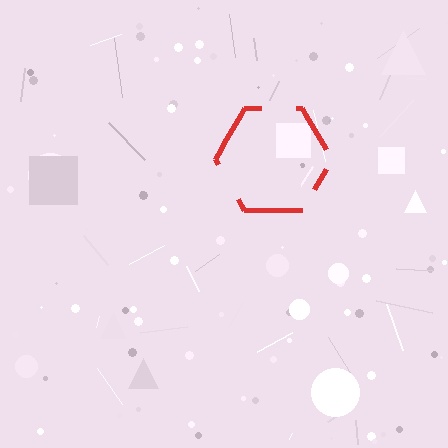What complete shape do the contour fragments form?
The contour fragments form a hexagon.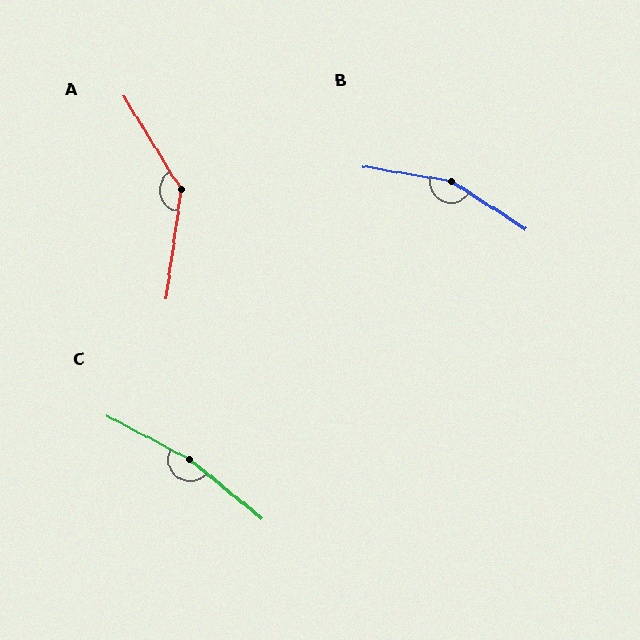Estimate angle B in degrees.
Approximately 156 degrees.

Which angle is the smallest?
A, at approximately 140 degrees.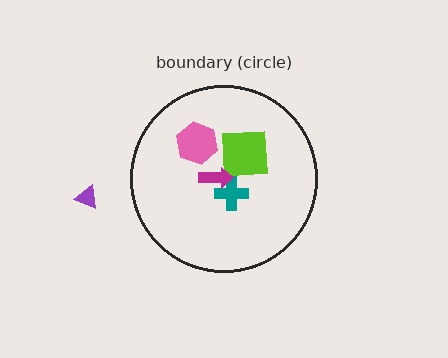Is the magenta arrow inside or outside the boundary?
Inside.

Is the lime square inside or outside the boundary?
Inside.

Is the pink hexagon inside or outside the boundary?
Inside.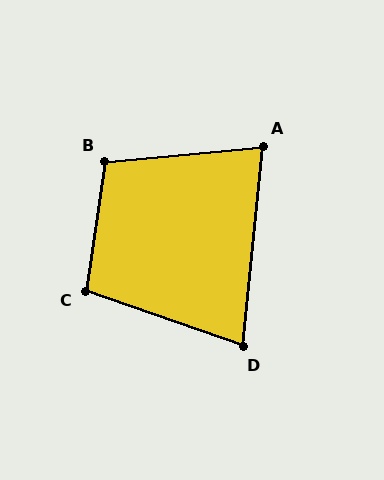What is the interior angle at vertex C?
Approximately 101 degrees (obtuse).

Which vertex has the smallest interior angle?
D, at approximately 77 degrees.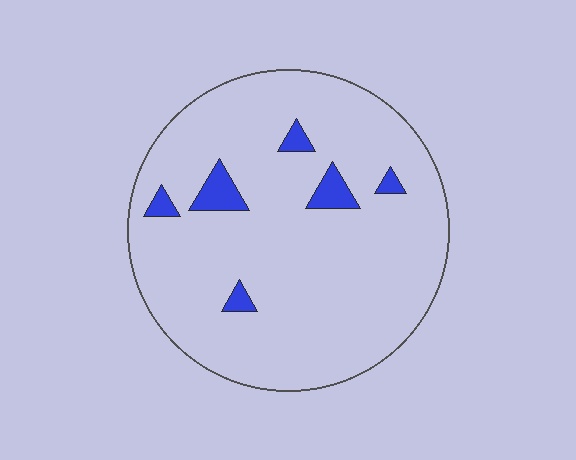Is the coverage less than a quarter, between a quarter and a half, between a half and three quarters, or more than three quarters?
Less than a quarter.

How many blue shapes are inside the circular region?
6.